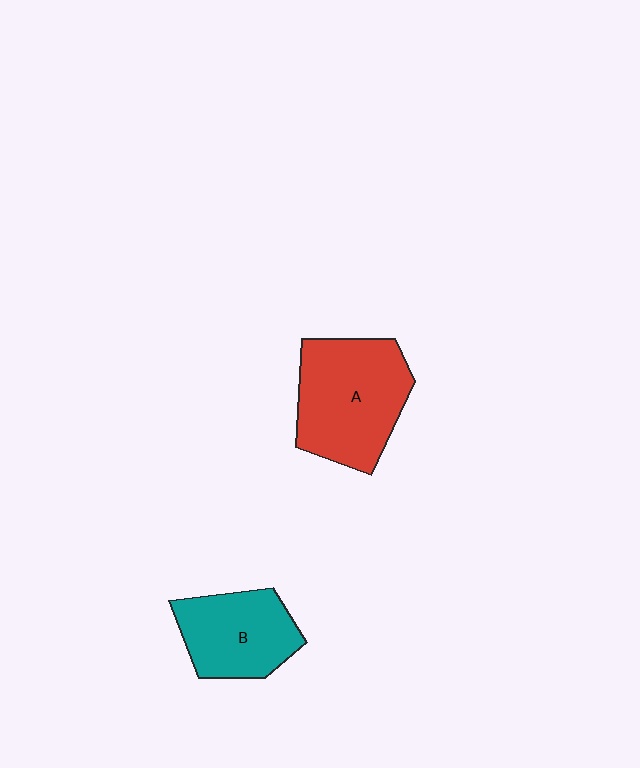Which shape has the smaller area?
Shape B (teal).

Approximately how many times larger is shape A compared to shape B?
Approximately 1.4 times.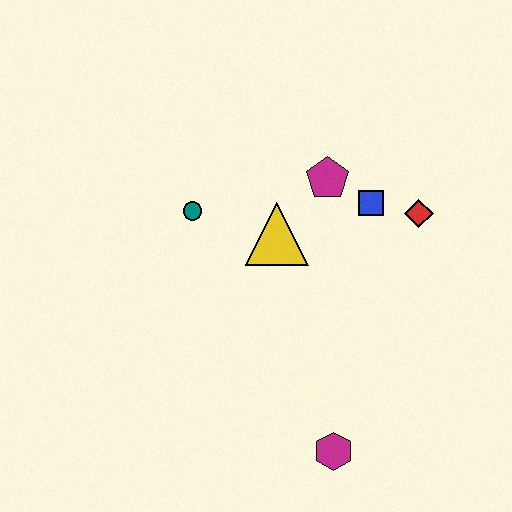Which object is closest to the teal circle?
The yellow triangle is closest to the teal circle.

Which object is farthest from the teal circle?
The magenta hexagon is farthest from the teal circle.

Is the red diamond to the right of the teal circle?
Yes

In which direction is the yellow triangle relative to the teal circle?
The yellow triangle is to the right of the teal circle.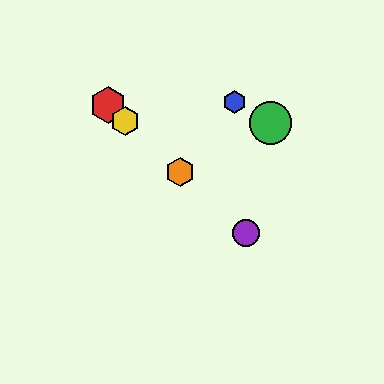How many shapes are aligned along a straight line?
4 shapes (the red hexagon, the yellow hexagon, the purple circle, the orange hexagon) are aligned along a straight line.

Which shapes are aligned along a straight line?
The red hexagon, the yellow hexagon, the purple circle, the orange hexagon are aligned along a straight line.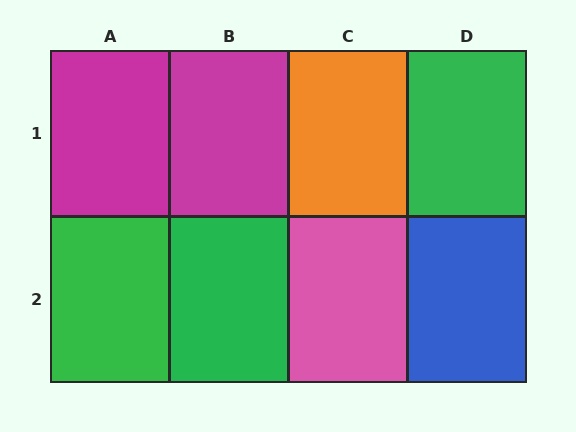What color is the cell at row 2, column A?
Green.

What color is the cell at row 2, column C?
Pink.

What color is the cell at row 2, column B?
Green.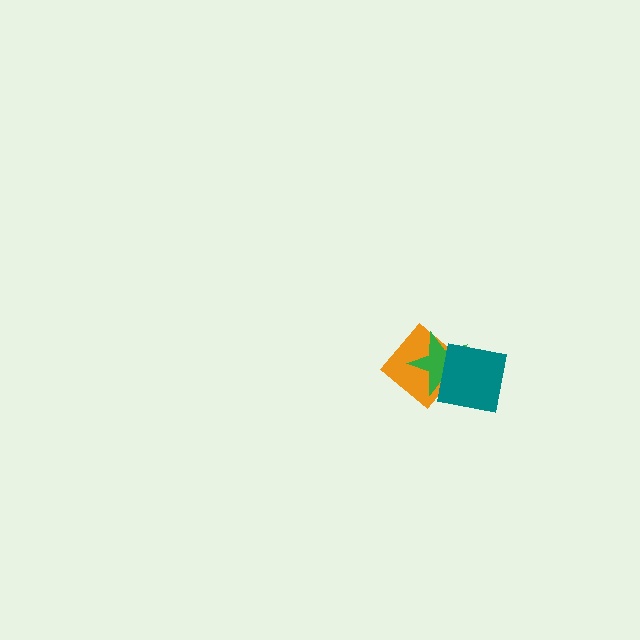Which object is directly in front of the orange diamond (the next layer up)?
The green star is directly in front of the orange diamond.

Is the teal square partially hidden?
No, no other shape covers it.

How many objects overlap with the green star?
2 objects overlap with the green star.